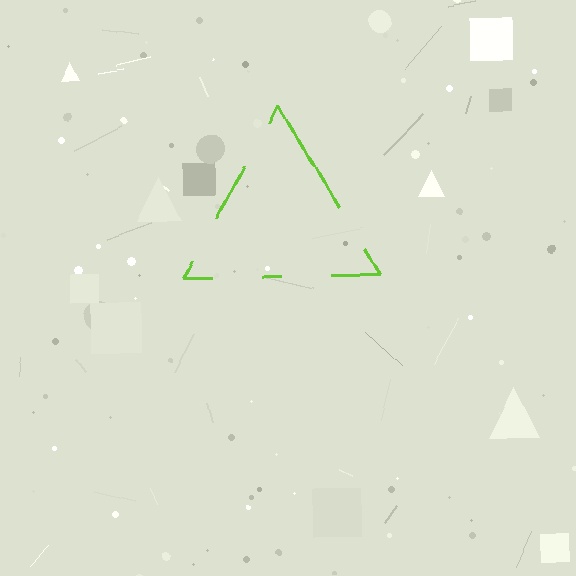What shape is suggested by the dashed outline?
The dashed outline suggests a triangle.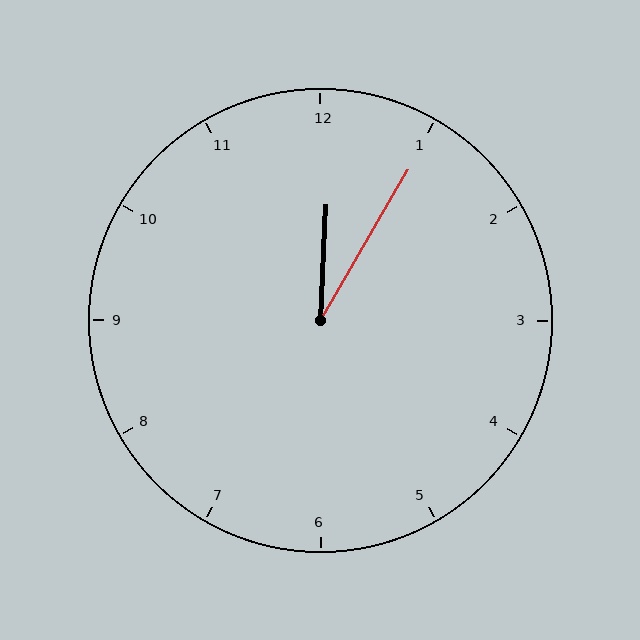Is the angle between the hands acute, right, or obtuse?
It is acute.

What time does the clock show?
12:05.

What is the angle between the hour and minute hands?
Approximately 28 degrees.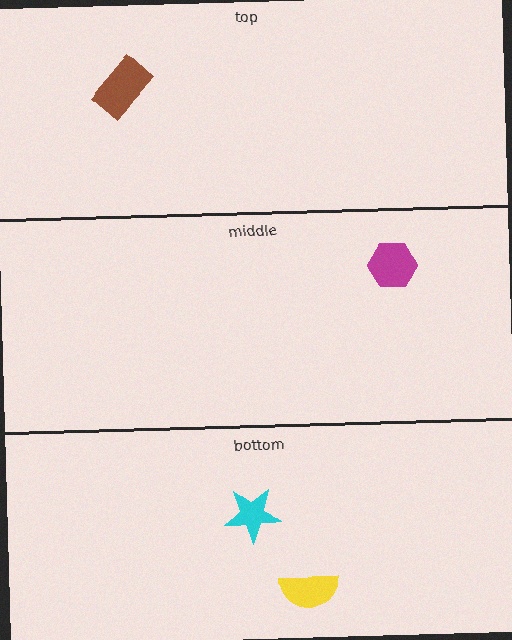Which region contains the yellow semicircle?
The bottom region.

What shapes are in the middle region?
The magenta hexagon.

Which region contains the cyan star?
The bottom region.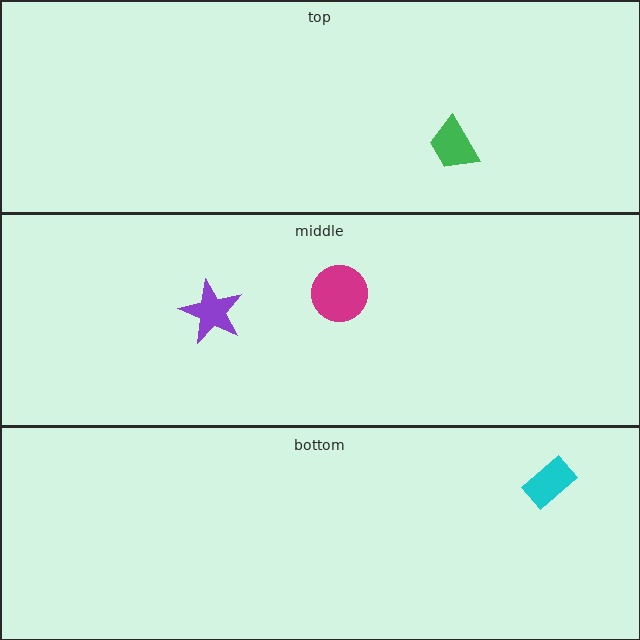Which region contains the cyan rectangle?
The bottom region.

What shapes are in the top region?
The green trapezoid.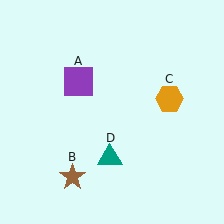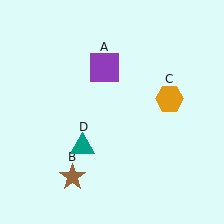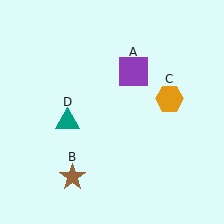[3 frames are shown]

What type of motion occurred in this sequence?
The purple square (object A), teal triangle (object D) rotated clockwise around the center of the scene.